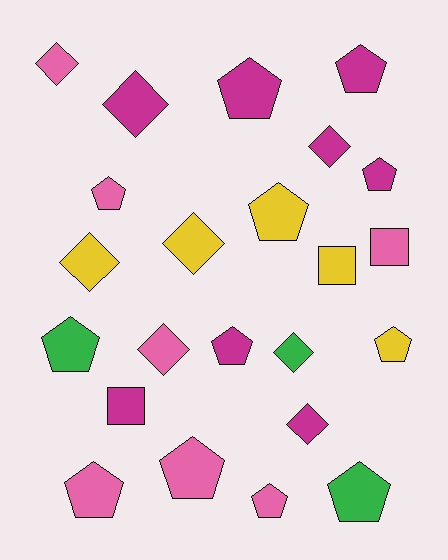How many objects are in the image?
There are 23 objects.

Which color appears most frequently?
Magenta, with 8 objects.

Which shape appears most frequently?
Pentagon, with 12 objects.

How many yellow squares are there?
There is 1 yellow square.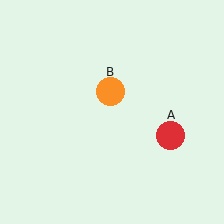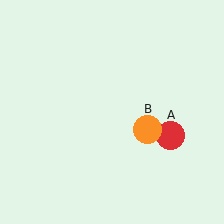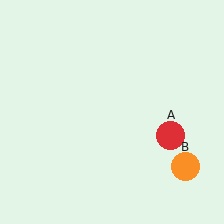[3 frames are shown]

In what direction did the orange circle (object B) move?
The orange circle (object B) moved down and to the right.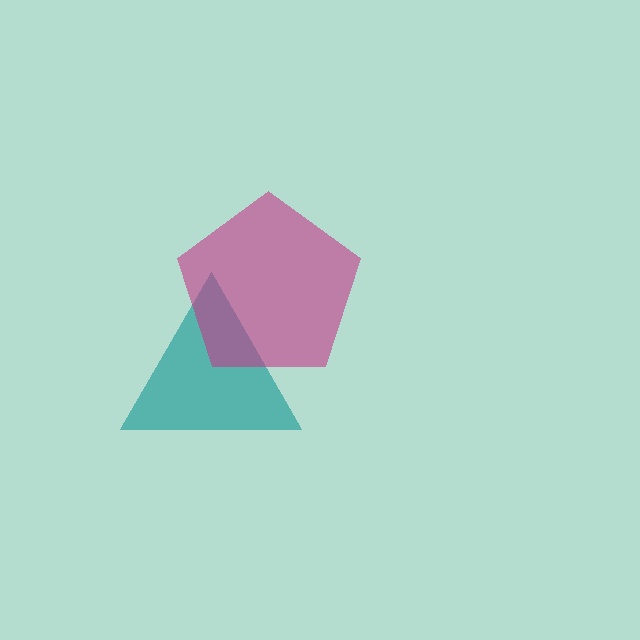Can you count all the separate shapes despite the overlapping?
Yes, there are 2 separate shapes.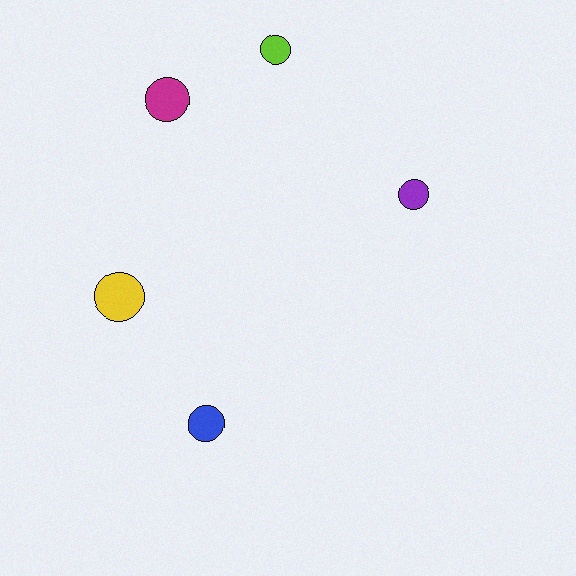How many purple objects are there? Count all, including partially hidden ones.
There is 1 purple object.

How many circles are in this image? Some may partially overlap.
There are 5 circles.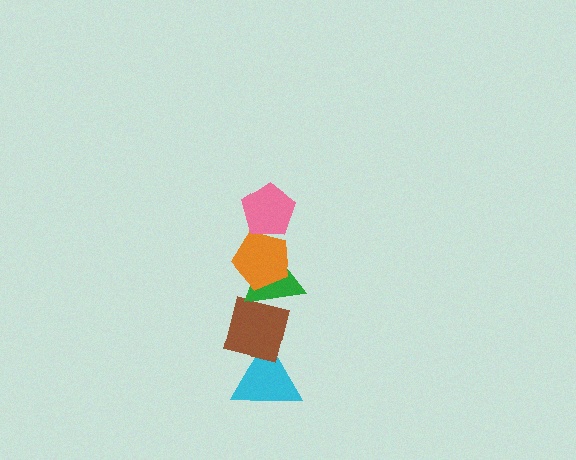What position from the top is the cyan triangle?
The cyan triangle is 5th from the top.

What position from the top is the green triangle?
The green triangle is 3rd from the top.